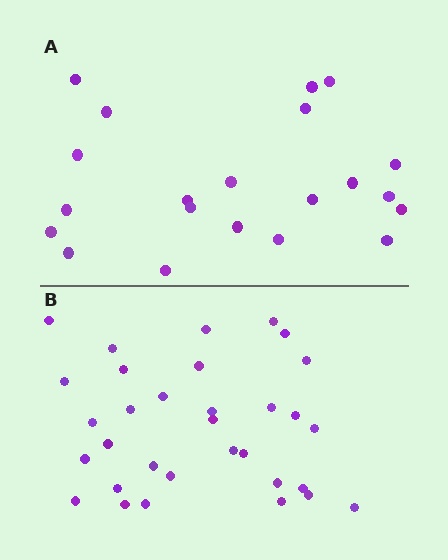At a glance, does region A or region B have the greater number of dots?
Region B (the bottom region) has more dots.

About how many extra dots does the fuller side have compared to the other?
Region B has roughly 12 or so more dots than region A.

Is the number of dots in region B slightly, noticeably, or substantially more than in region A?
Region B has substantially more. The ratio is roughly 1.5 to 1.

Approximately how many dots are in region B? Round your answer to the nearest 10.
About 30 dots. (The exact count is 32, which rounds to 30.)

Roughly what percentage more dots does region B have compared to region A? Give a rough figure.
About 50% more.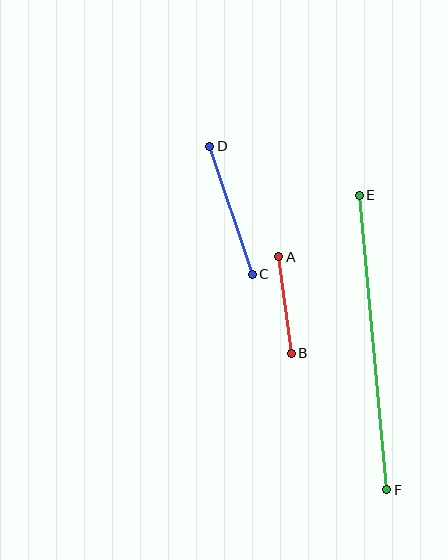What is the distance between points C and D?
The distance is approximately 135 pixels.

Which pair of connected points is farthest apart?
Points E and F are farthest apart.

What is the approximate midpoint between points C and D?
The midpoint is at approximately (231, 210) pixels.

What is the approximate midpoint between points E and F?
The midpoint is at approximately (373, 343) pixels.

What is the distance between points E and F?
The distance is approximately 296 pixels.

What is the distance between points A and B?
The distance is approximately 98 pixels.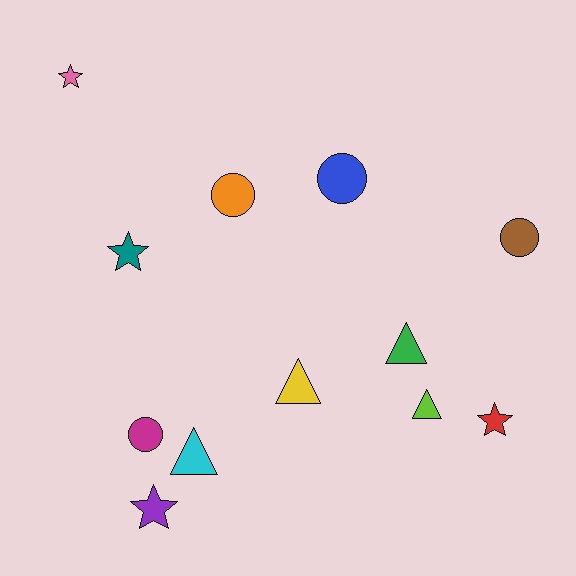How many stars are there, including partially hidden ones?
There are 4 stars.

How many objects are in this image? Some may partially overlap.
There are 12 objects.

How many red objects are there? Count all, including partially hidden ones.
There is 1 red object.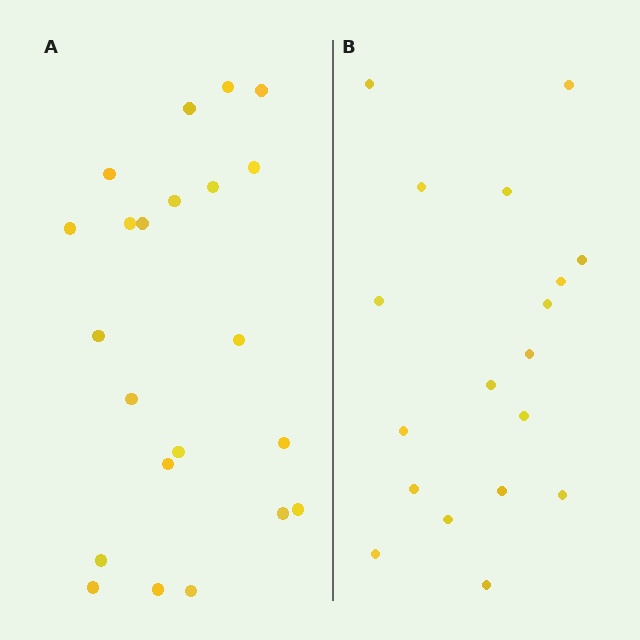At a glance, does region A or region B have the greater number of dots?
Region A (the left region) has more dots.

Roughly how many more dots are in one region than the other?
Region A has about 4 more dots than region B.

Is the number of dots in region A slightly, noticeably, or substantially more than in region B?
Region A has only slightly more — the two regions are fairly close. The ratio is roughly 1.2 to 1.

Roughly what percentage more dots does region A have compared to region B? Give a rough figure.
About 20% more.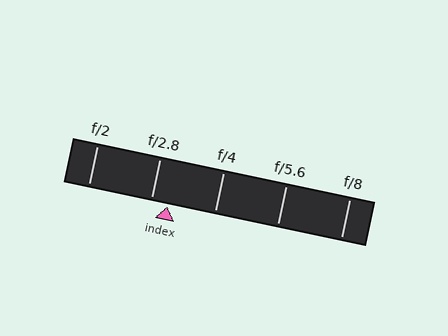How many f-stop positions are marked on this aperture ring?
There are 5 f-stop positions marked.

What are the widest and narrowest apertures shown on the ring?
The widest aperture shown is f/2 and the narrowest is f/8.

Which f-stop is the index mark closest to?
The index mark is closest to f/2.8.